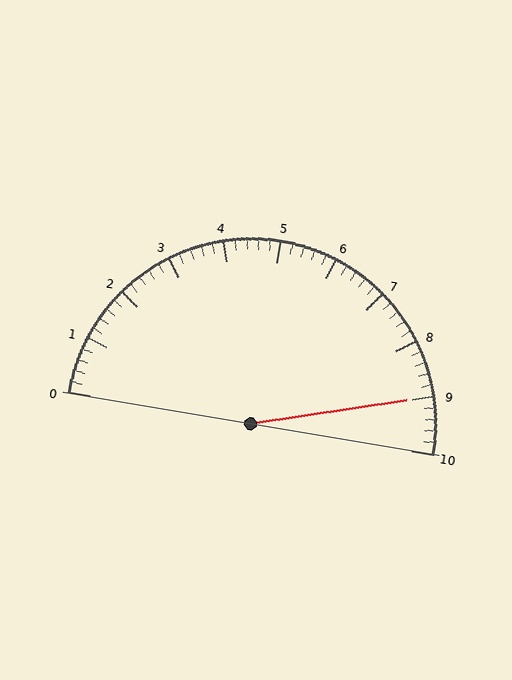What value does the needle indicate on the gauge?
The needle indicates approximately 9.0.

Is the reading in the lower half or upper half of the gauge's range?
The reading is in the upper half of the range (0 to 10).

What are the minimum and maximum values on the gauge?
The gauge ranges from 0 to 10.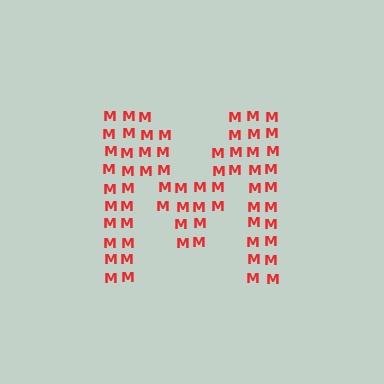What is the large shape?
The large shape is the letter M.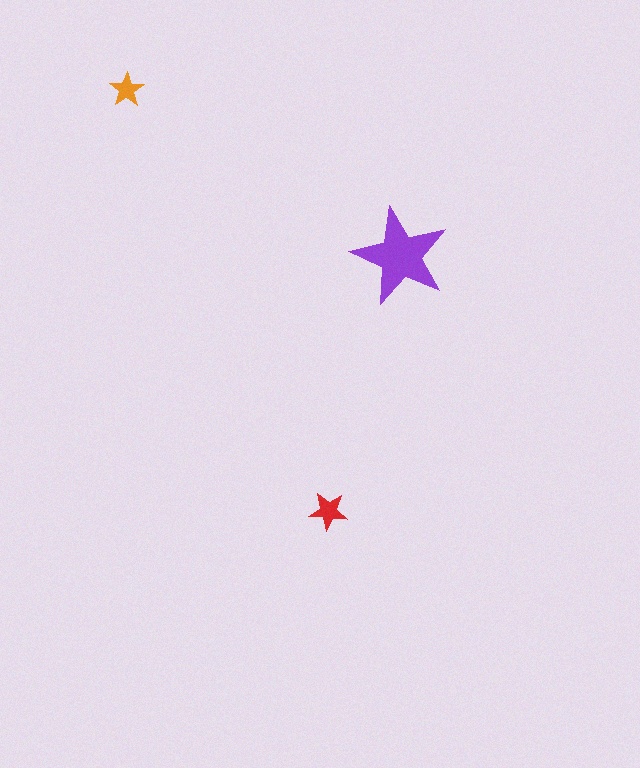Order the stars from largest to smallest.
the purple one, the red one, the orange one.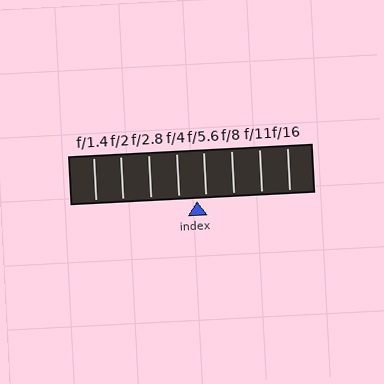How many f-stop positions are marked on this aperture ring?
There are 8 f-stop positions marked.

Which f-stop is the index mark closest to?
The index mark is closest to f/5.6.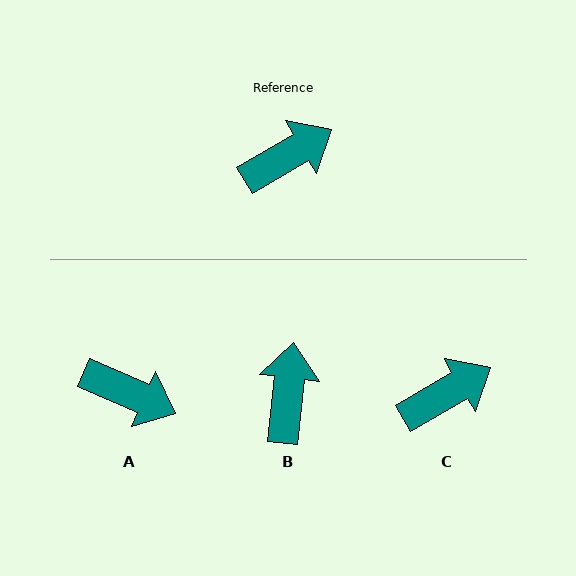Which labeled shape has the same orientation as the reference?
C.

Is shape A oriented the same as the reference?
No, it is off by about 54 degrees.